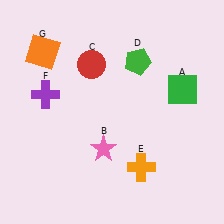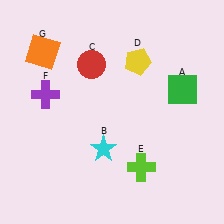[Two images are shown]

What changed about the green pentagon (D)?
In Image 1, D is green. In Image 2, it changed to yellow.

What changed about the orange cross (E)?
In Image 1, E is orange. In Image 2, it changed to lime.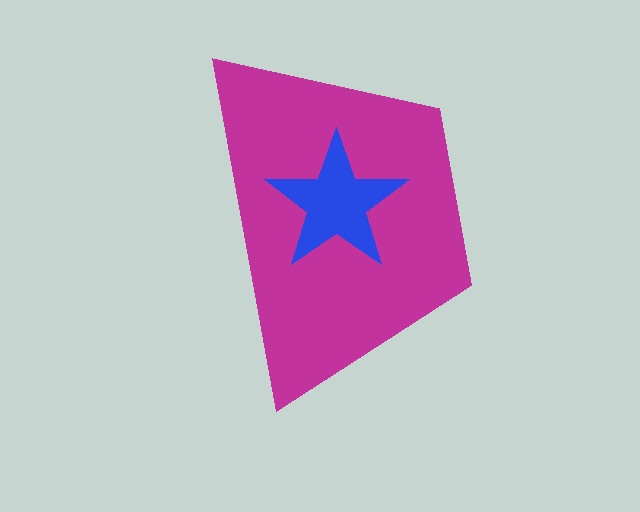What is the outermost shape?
The magenta trapezoid.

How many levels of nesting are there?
2.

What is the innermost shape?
The blue star.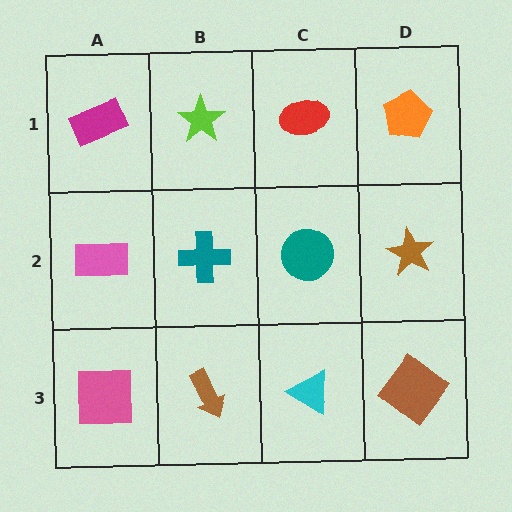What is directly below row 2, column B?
A brown arrow.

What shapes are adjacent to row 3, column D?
A brown star (row 2, column D), a cyan triangle (row 3, column C).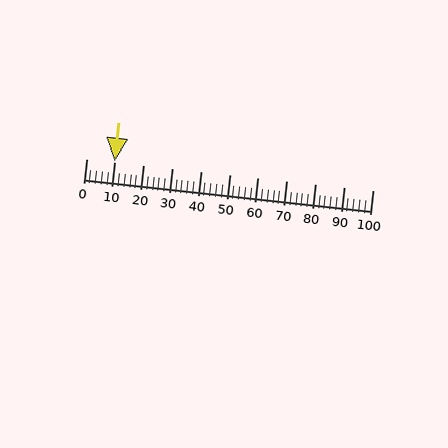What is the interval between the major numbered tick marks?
The major tick marks are spaced 10 units apart.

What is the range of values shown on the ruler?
The ruler shows values from 0 to 100.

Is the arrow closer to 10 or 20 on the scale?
The arrow is closer to 10.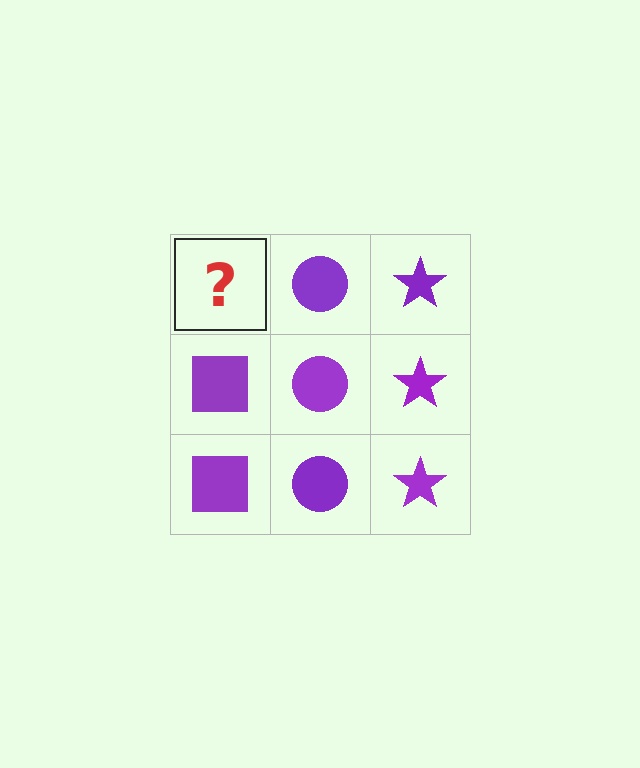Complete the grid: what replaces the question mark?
The question mark should be replaced with a purple square.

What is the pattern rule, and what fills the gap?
The rule is that each column has a consistent shape. The gap should be filled with a purple square.